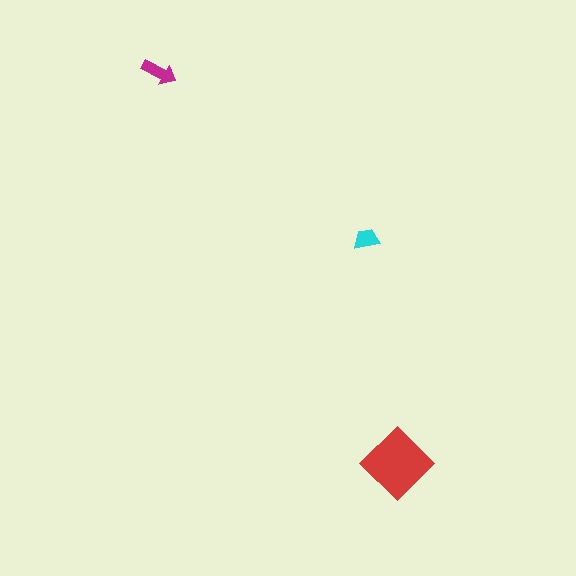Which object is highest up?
The magenta arrow is topmost.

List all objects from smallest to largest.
The cyan trapezoid, the magenta arrow, the red diamond.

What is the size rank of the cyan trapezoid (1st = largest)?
3rd.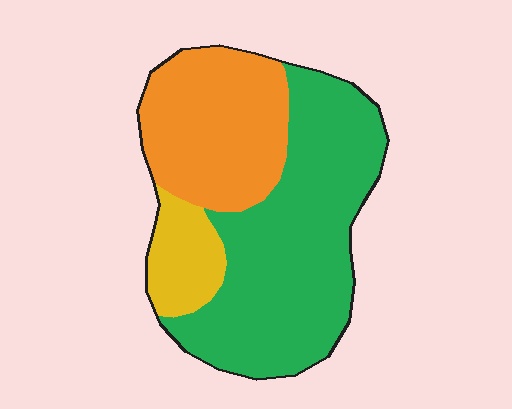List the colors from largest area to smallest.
From largest to smallest: green, orange, yellow.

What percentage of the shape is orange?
Orange takes up about one third (1/3) of the shape.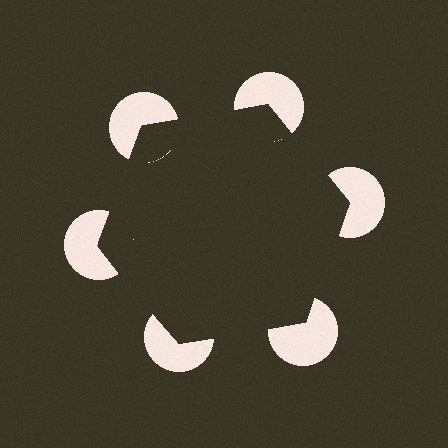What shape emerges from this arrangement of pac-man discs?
An illusory hexagon — its edges are inferred from the aligned wedge cuts in the pac-man discs, not physically drawn.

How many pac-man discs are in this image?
There are 6 — one at each vertex of the illusory hexagon.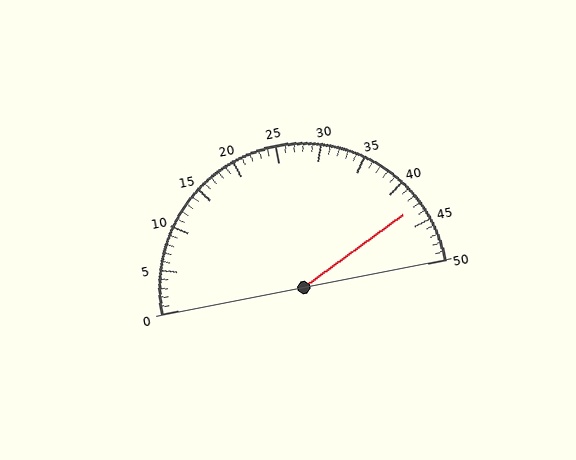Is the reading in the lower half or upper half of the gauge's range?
The reading is in the upper half of the range (0 to 50).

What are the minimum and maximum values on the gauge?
The gauge ranges from 0 to 50.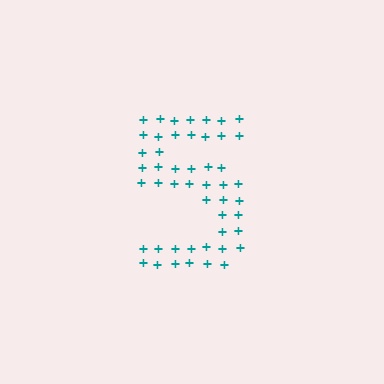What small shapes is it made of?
It is made of small plus signs.